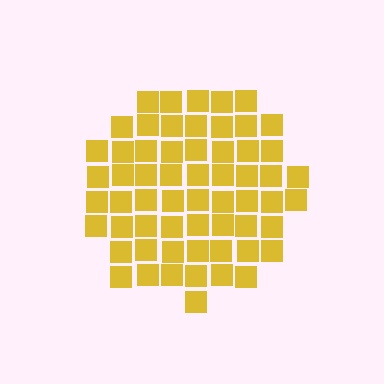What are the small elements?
The small elements are squares.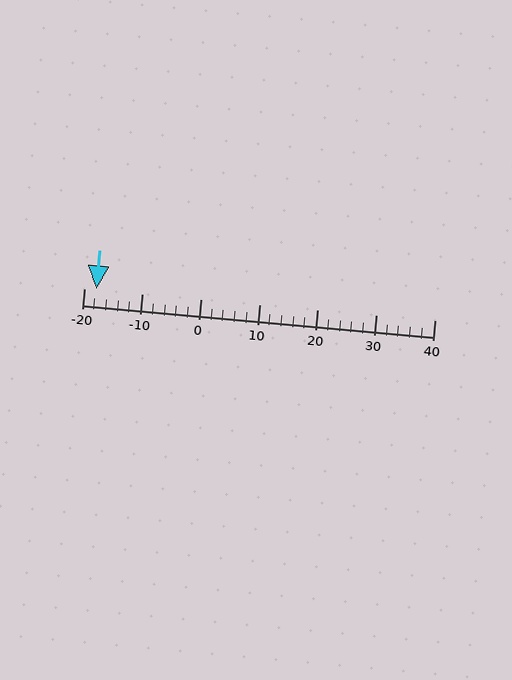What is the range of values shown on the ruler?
The ruler shows values from -20 to 40.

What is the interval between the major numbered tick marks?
The major tick marks are spaced 10 units apart.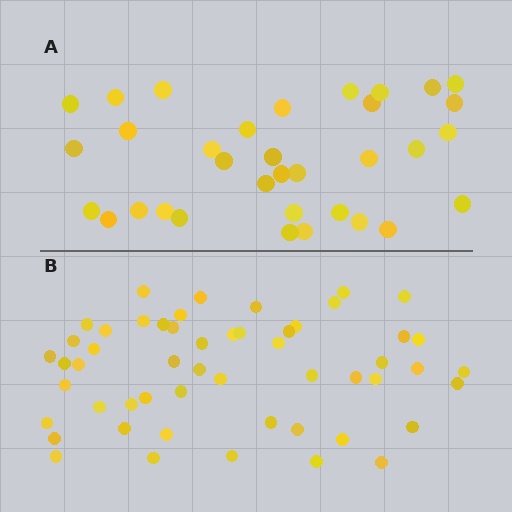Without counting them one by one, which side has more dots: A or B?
Region B (the bottom region) has more dots.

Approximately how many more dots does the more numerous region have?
Region B has approximately 20 more dots than region A.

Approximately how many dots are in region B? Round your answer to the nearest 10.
About 50 dots. (The exact count is 53, which rounds to 50.)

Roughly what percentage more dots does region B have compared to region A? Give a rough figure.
About 55% more.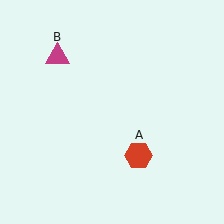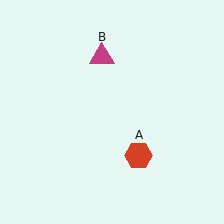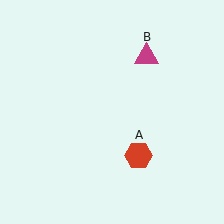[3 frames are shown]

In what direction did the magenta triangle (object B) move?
The magenta triangle (object B) moved right.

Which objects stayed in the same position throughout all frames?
Red hexagon (object A) remained stationary.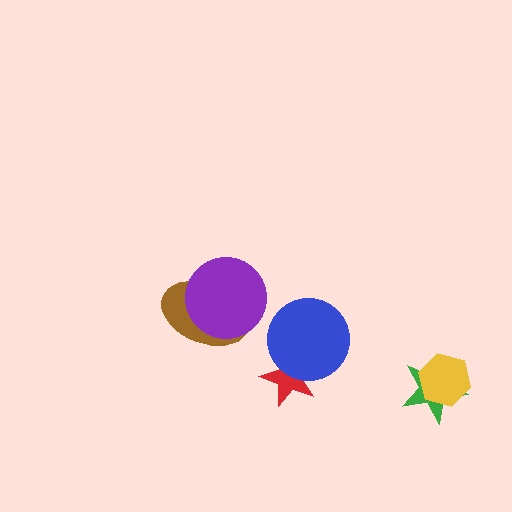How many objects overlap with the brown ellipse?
1 object overlaps with the brown ellipse.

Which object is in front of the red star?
The blue circle is in front of the red star.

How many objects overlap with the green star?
1 object overlaps with the green star.